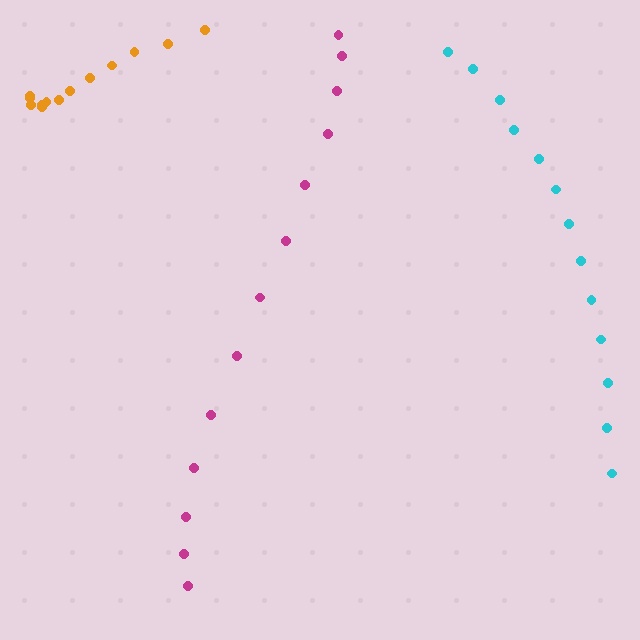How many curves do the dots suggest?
There are 3 distinct paths.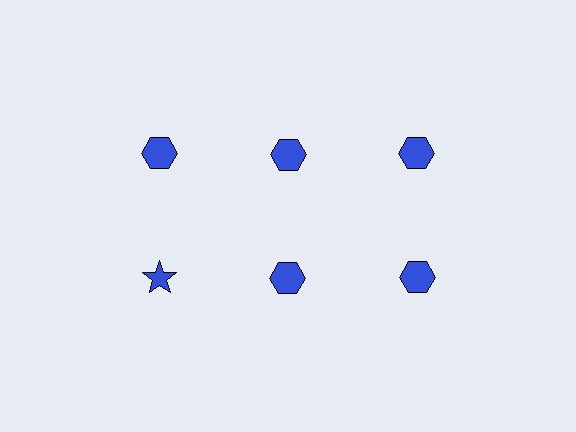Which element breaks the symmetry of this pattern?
The blue star in the second row, leftmost column breaks the symmetry. All other shapes are blue hexagons.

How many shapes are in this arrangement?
There are 6 shapes arranged in a grid pattern.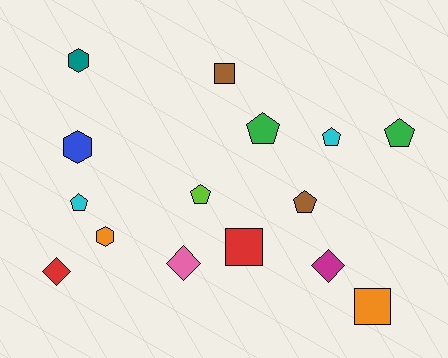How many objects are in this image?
There are 15 objects.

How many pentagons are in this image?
There are 6 pentagons.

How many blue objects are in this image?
There is 1 blue object.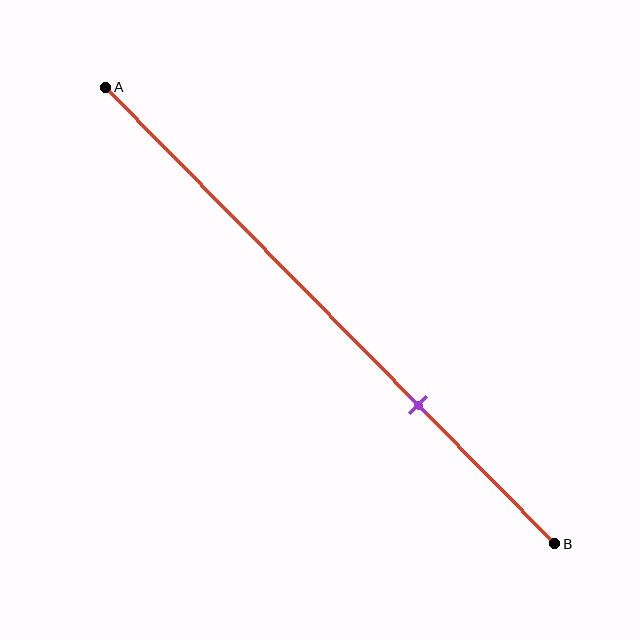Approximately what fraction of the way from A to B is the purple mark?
The purple mark is approximately 70% of the way from A to B.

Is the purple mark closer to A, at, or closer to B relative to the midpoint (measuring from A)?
The purple mark is closer to point B than the midpoint of segment AB.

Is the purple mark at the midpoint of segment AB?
No, the mark is at about 70% from A, not at the 50% midpoint.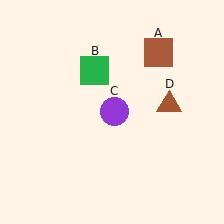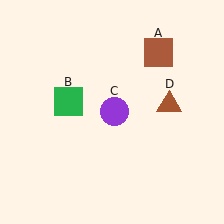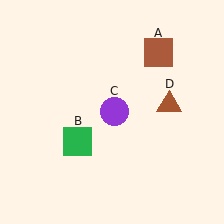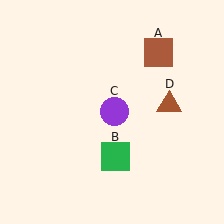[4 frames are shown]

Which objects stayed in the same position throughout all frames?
Brown square (object A) and purple circle (object C) and brown triangle (object D) remained stationary.